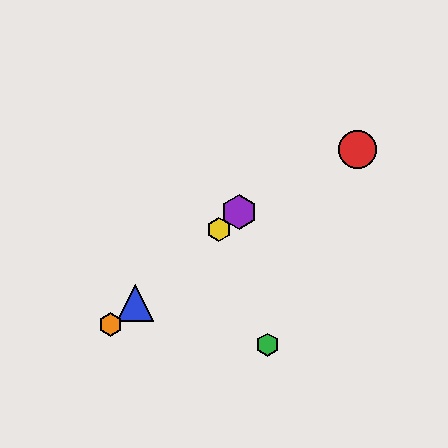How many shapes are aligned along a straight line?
4 shapes (the blue triangle, the yellow hexagon, the purple hexagon, the orange hexagon) are aligned along a straight line.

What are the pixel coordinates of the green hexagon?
The green hexagon is at (267, 345).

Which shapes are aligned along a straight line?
The blue triangle, the yellow hexagon, the purple hexagon, the orange hexagon are aligned along a straight line.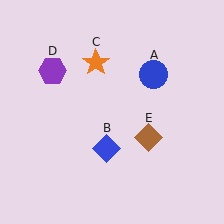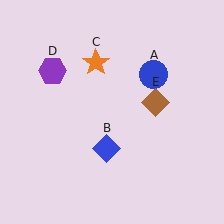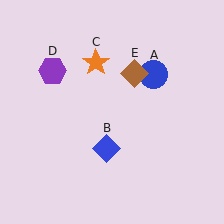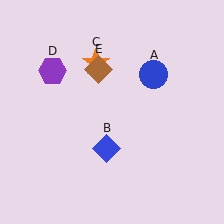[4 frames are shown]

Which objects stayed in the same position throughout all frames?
Blue circle (object A) and blue diamond (object B) and orange star (object C) and purple hexagon (object D) remained stationary.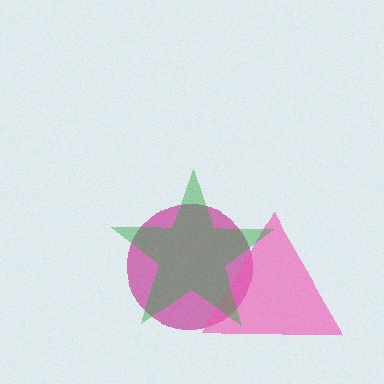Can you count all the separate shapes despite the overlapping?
Yes, there are 3 separate shapes.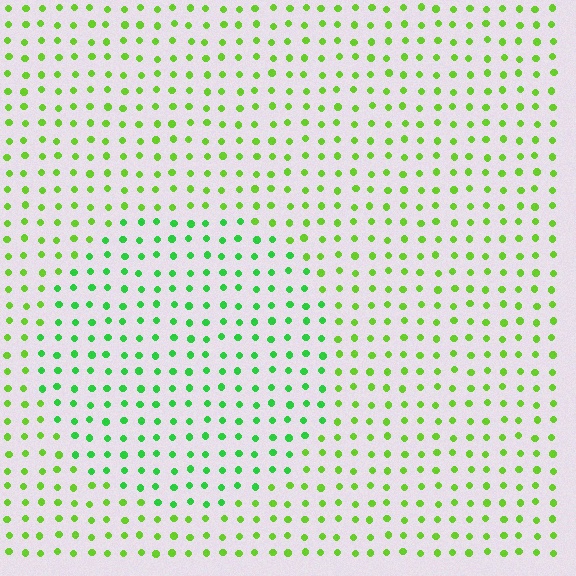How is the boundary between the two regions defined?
The boundary is defined purely by a slight shift in hue (about 30 degrees). Spacing, size, and orientation are identical on both sides.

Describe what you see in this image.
The image is filled with small lime elements in a uniform arrangement. A circle-shaped region is visible where the elements are tinted to a slightly different hue, forming a subtle color boundary.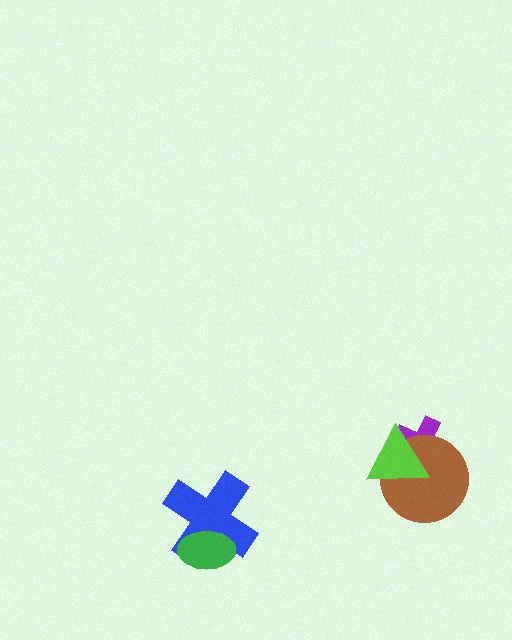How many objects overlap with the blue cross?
1 object overlaps with the blue cross.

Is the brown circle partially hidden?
Yes, it is partially covered by another shape.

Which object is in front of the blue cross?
The green ellipse is in front of the blue cross.